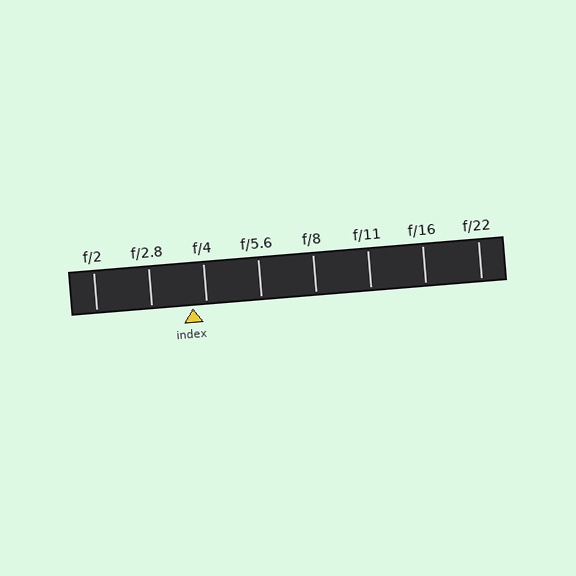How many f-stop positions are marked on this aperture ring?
There are 8 f-stop positions marked.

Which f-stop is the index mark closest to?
The index mark is closest to f/4.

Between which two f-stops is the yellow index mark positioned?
The index mark is between f/2.8 and f/4.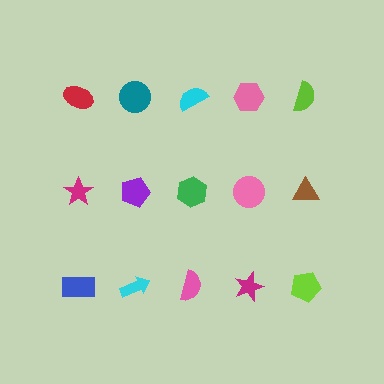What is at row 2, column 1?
A magenta star.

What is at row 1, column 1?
A red ellipse.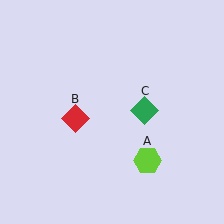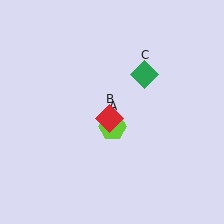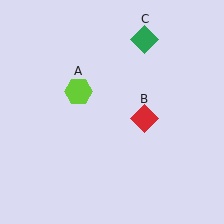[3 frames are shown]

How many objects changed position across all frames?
3 objects changed position: lime hexagon (object A), red diamond (object B), green diamond (object C).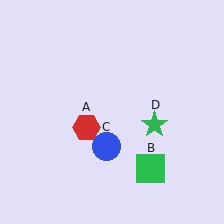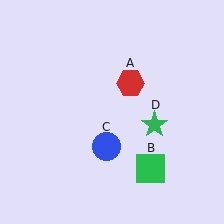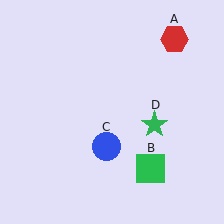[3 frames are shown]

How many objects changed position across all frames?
1 object changed position: red hexagon (object A).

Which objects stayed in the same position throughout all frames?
Green square (object B) and blue circle (object C) and green star (object D) remained stationary.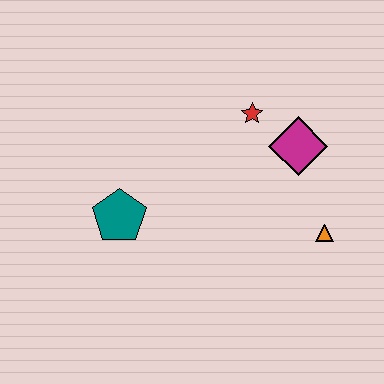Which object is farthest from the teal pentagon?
The orange triangle is farthest from the teal pentagon.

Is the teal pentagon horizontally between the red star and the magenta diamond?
No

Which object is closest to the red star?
The magenta diamond is closest to the red star.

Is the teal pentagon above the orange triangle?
Yes